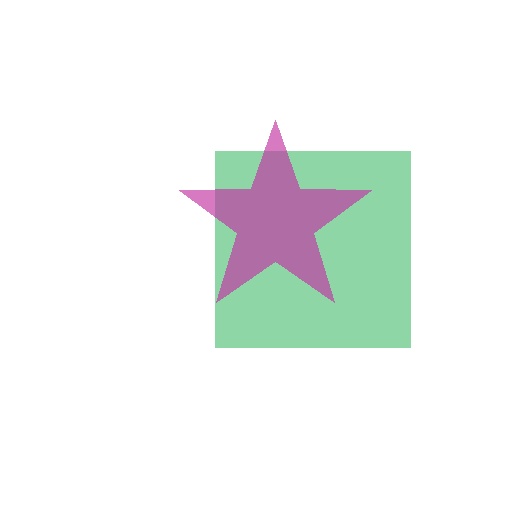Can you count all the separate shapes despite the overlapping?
Yes, there are 2 separate shapes.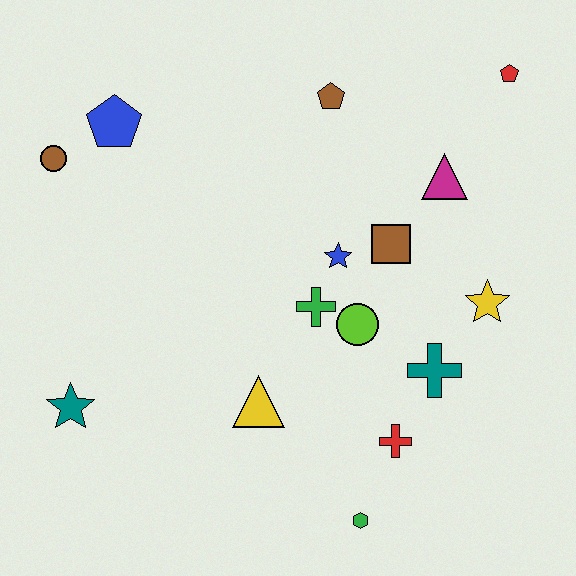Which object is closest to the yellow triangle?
The green cross is closest to the yellow triangle.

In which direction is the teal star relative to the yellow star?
The teal star is to the left of the yellow star.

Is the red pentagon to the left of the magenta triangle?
No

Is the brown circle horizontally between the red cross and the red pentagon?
No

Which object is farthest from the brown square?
The teal star is farthest from the brown square.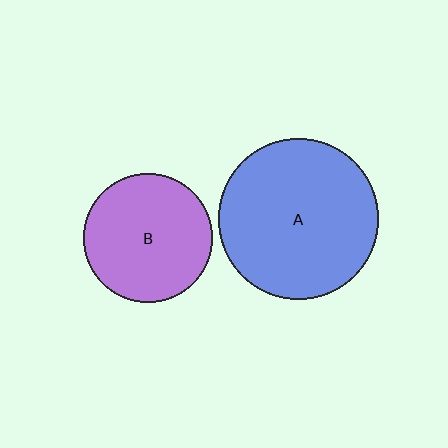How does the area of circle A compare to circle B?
Approximately 1.6 times.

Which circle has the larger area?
Circle A (blue).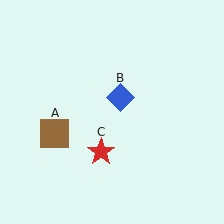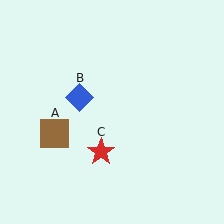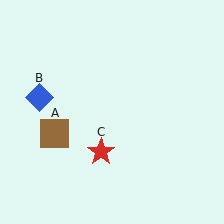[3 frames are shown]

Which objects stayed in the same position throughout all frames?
Brown square (object A) and red star (object C) remained stationary.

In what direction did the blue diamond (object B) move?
The blue diamond (object B) moved left.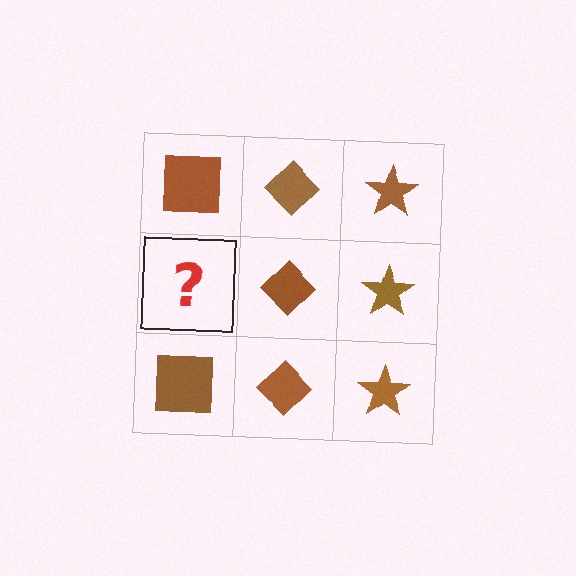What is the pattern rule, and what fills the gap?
The rule is that each column has a consistent shape. The gap should be filled with a brown square.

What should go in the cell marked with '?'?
The missing cell should contain a brown square.